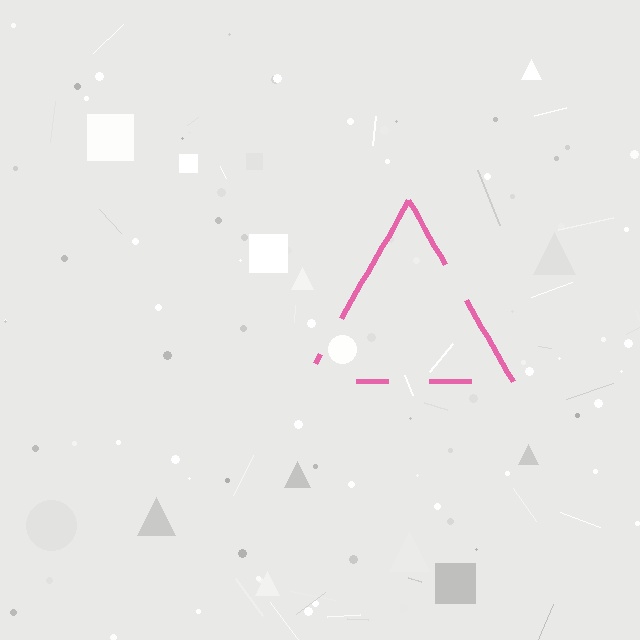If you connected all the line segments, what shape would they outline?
They would outline a triangle.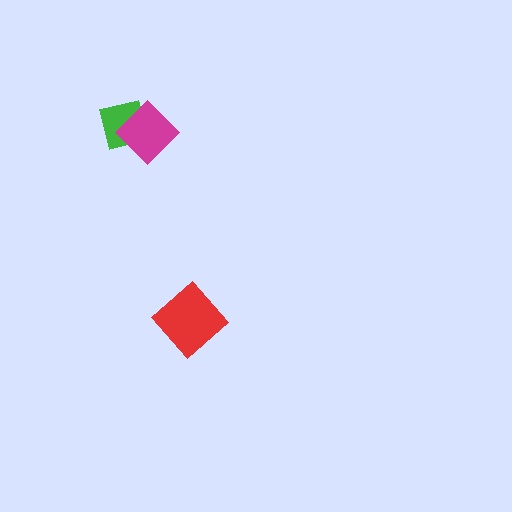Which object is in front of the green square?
The magenta diamond is in front of the green square.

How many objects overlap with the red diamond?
0 objects overlap with the red diamond.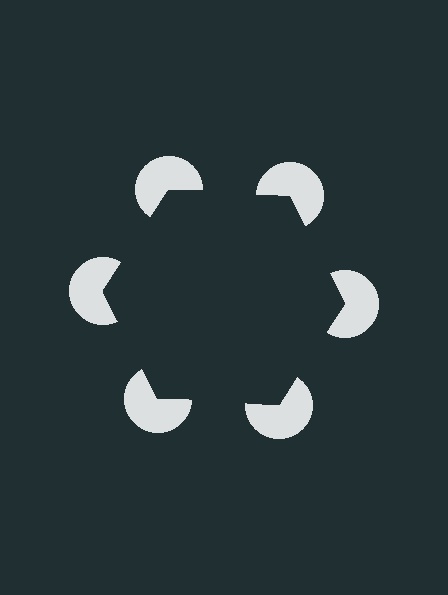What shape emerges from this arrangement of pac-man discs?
An illusory hexagon — its edges are inferred from the aligned wedge cuts in the pac-man discs, not physically drawn.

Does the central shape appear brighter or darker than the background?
It typically appears slightly darker than the background, even though no actual brightness change is drawn.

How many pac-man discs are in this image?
There are 6 — one at each vertex of the illusory hexagon.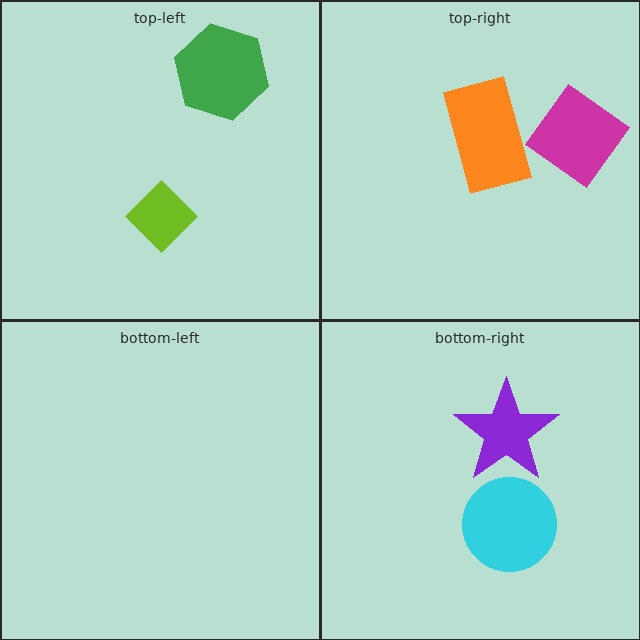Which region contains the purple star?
The bottom-right region.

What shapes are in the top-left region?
The lime diamond, the green hexagon.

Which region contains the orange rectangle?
The top-right region.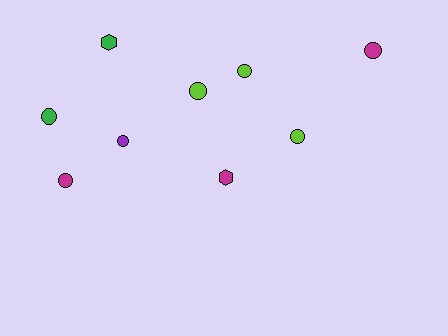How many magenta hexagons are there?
There is 1 magenta hexagon.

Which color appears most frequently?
Lime, with 3 objects.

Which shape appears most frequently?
Circle, with 7 objects.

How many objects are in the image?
There are 9 objects.